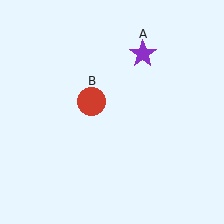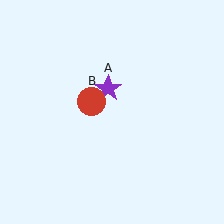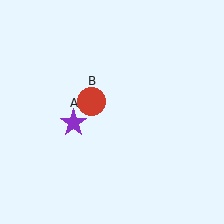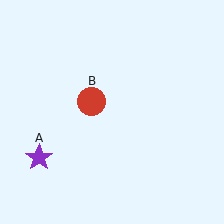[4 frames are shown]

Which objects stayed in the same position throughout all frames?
Red circle (object B) remained stationary.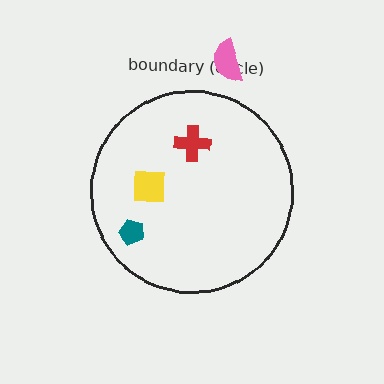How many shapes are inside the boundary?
3 inside, 1 outside.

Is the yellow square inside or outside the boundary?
Inside.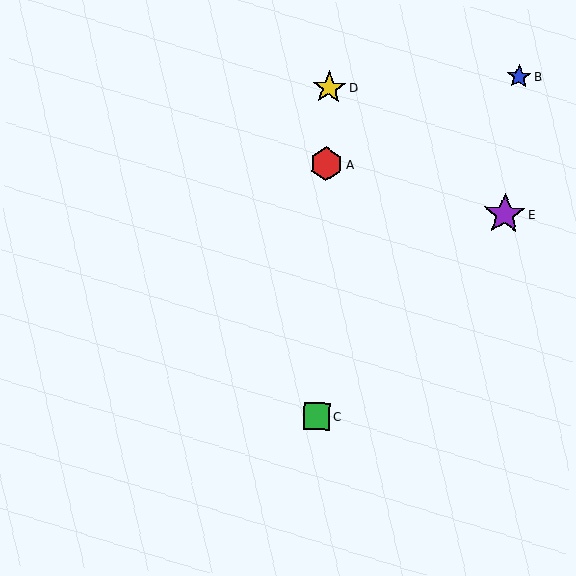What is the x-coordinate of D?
Object D is at x≈329.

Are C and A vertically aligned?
Yes, both are at x≈317.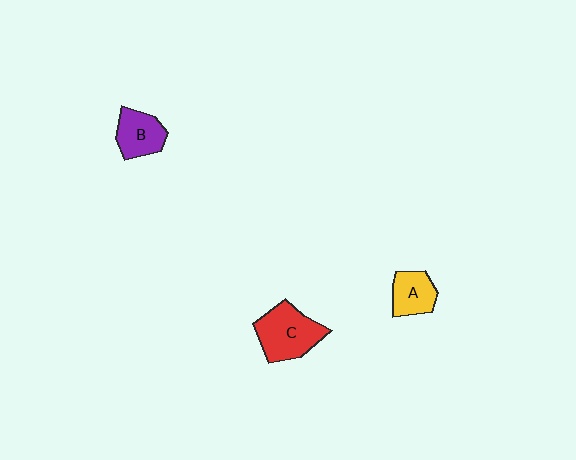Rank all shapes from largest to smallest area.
From largest to smallest: C (red), B (purple), A (yellow).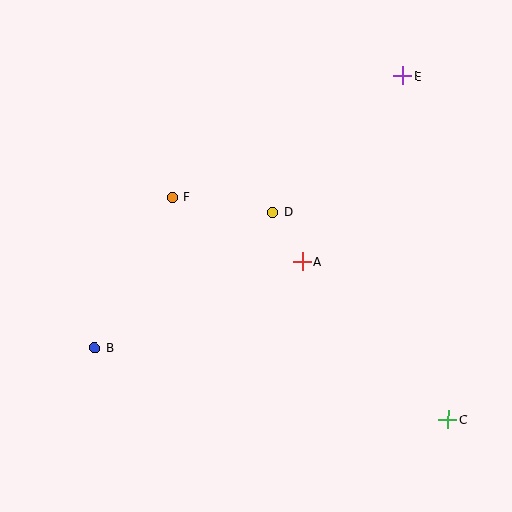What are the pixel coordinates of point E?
Point E is at (402, 76).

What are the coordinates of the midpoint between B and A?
The midpoint between B and A is at (198, 305).